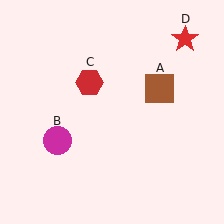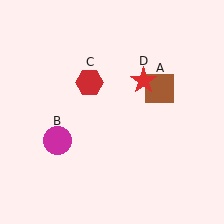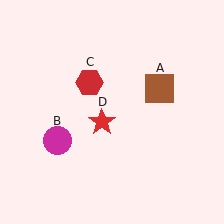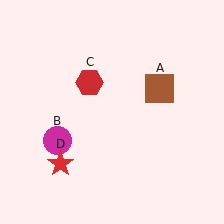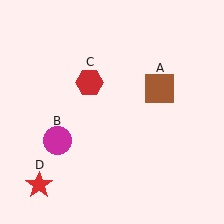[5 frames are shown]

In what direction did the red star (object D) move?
The red star (object D) moved down and to the left.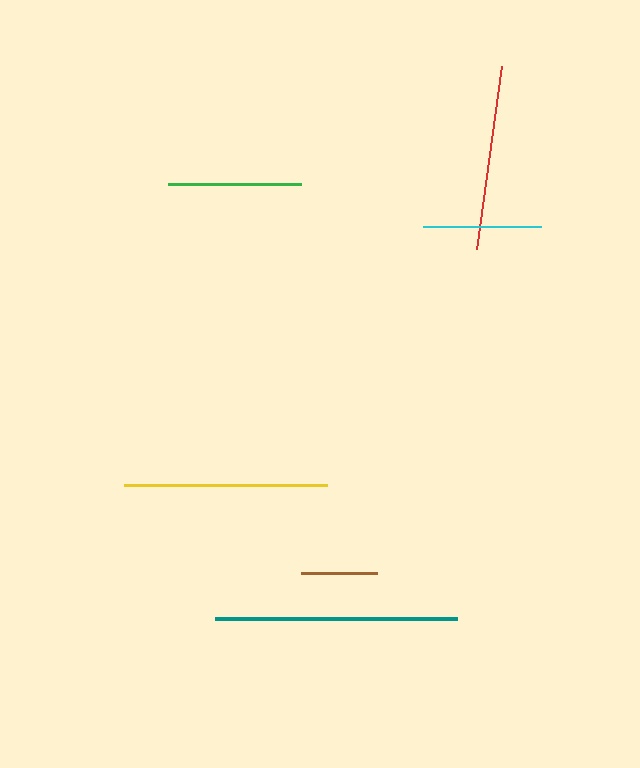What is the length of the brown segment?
The brown segment is approximately 76 pixels long.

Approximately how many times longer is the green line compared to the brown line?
The green line is approximately 1.7 times the length of the brown line.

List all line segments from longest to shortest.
From longest to shortest: teal, yellow, red, green, cyan, brown.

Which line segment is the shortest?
The brown line is the shortest at approximately 76 pixels.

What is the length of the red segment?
The red segment is approximately 184 pixels long.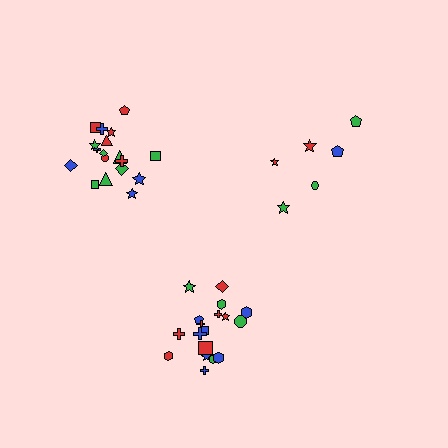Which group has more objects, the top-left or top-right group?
The top-left group.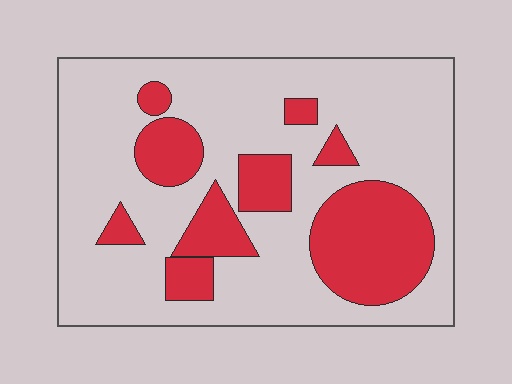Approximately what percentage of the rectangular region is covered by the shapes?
Approximately 25%.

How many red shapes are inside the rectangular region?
9.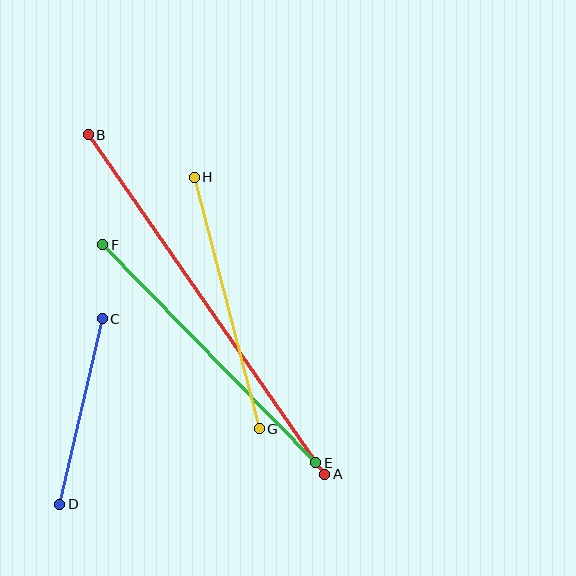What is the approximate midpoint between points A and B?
The midpoint is at approximately (207, 304) pixels.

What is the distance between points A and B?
The distance is approximately 414 pixels.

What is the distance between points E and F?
The distance is approximately 304 pixels.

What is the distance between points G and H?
The distance is approximately 260 pixels.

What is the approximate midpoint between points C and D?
The midpoint is at approximately (81, 411) pixels.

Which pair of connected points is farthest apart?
Points A and B are farthest apart.